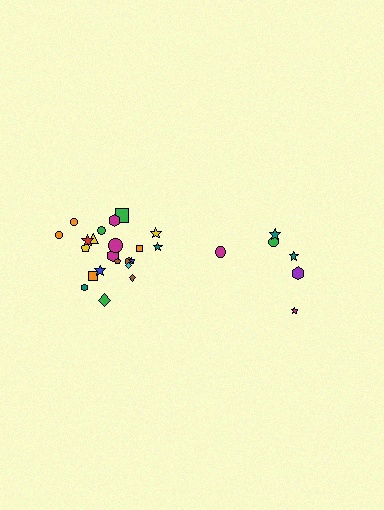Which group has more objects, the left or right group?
The left group.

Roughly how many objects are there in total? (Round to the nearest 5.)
Roughly 30 objects in total.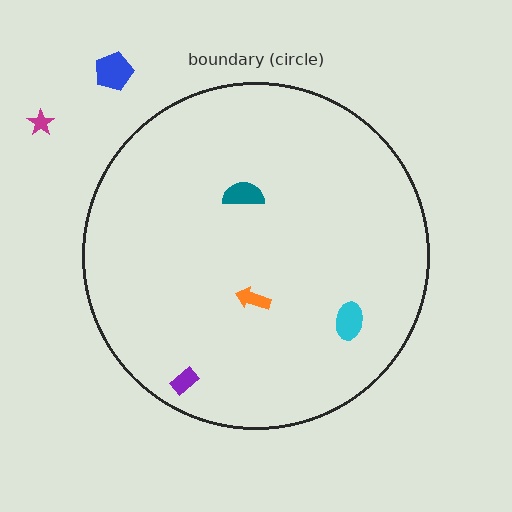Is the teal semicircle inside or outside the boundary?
Inside.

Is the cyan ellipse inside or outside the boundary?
Inside.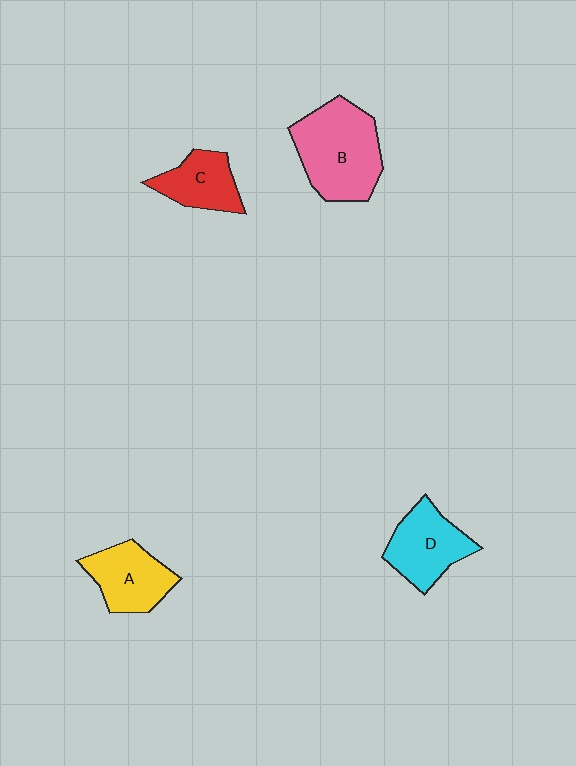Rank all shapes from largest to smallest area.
From largest to smallest: B (pink), D (cyan), A (yellow), C (red).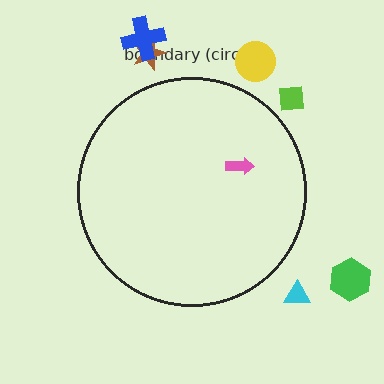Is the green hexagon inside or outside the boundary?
Outside.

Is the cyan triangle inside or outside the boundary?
Outside.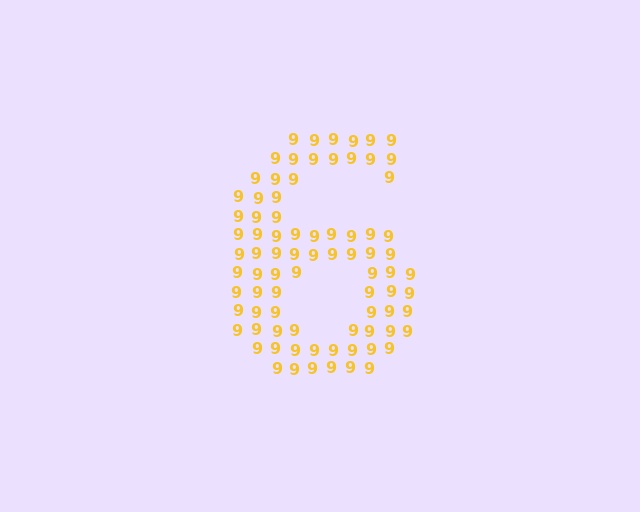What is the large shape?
The large shape is the digit 6.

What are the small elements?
The small elements are digit 9's.